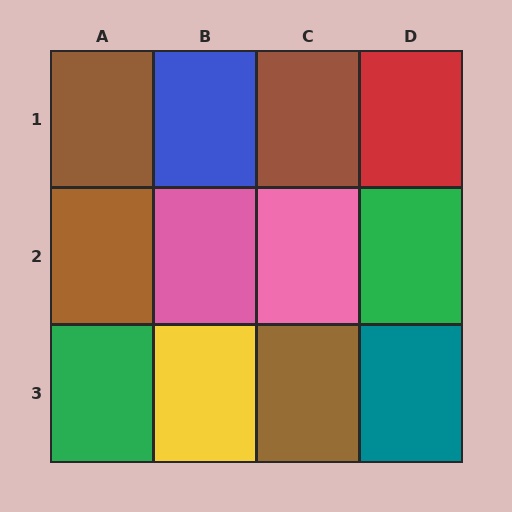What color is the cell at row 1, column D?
Red.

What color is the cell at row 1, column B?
Blue.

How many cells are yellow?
1 cell is yellow.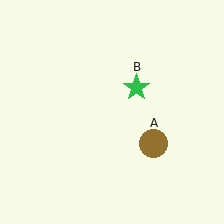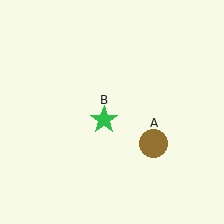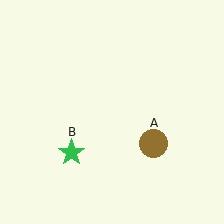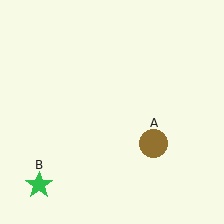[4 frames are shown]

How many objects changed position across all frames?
1 object changed position: green star (object B).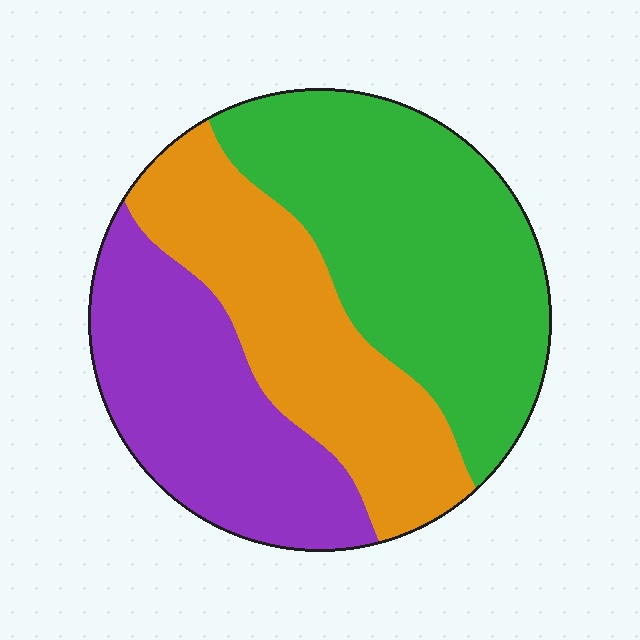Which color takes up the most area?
Green, at roughly 40%.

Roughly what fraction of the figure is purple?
Purple covers around 30% of the figure.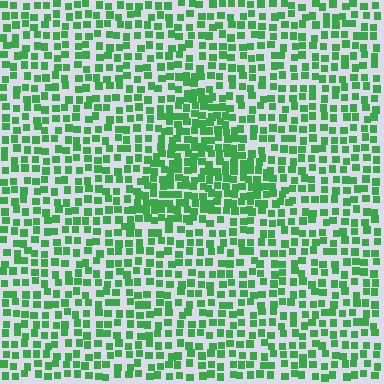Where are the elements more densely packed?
The elements are more densely packed inside the triangle boundary.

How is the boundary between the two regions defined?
The boundary is defined by a change in element density (approximately 1.7x ratio). All elements are the same color, size, and shape.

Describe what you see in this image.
The image contains small green elements arranged at two different densities. A triangle-shaped region is visible where the elements are more densely packed than the surrounding area.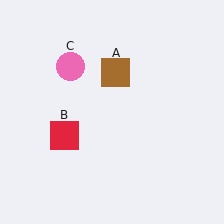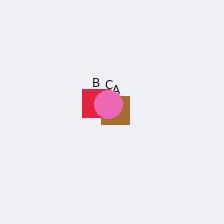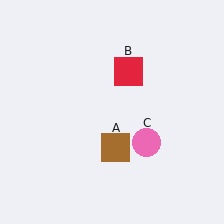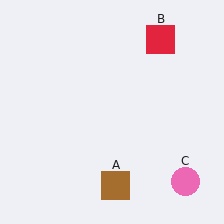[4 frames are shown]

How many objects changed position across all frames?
3 objects changed position: brown square (object A), red square (object B), pink circle (object C).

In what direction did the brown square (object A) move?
The brown square (object A) moved down.